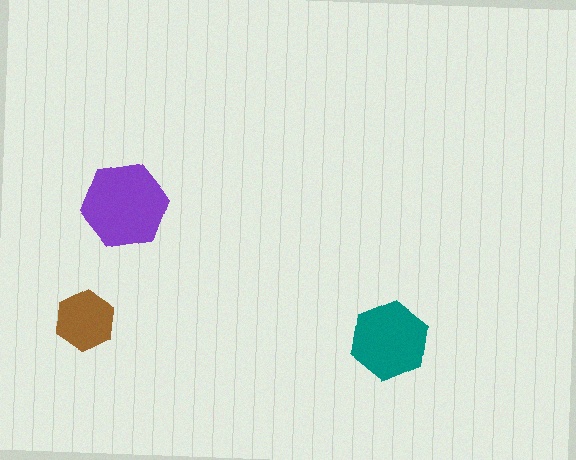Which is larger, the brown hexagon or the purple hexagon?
The purple one.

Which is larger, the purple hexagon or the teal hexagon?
The purple one.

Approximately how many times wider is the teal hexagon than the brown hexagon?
About 1.5 times wider.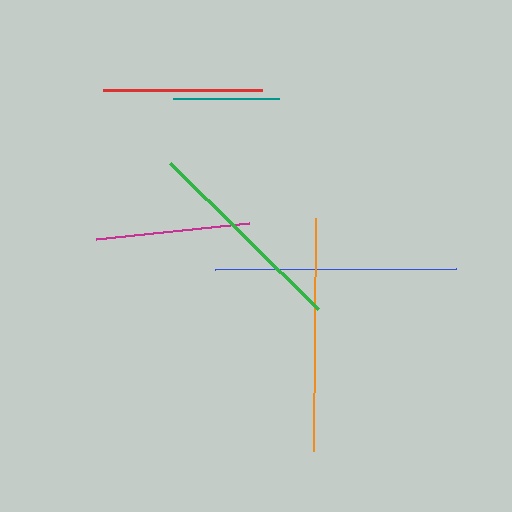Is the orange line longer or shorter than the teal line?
The orange line is longer than the teal line.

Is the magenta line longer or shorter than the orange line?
The orange line is longer than the magenta line.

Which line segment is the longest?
The blue line is the longest at approximately 241 pixels.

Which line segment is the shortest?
The teal line is the shortest at approximately 107 pixels.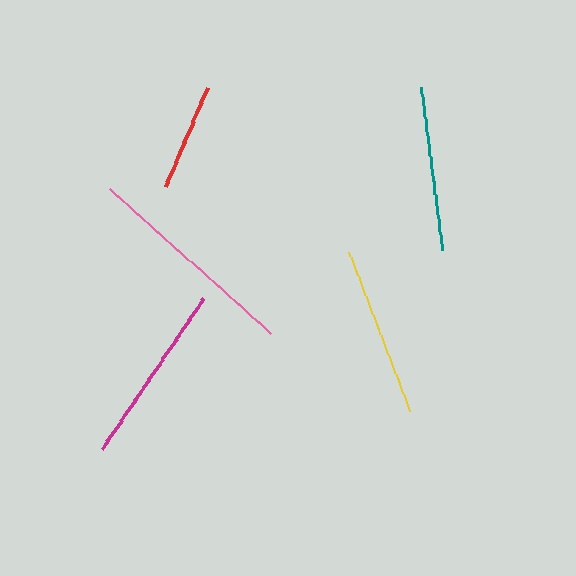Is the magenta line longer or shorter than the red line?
The magenta line is longer than the red line.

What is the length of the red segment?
The red segment is approximately 108 pixels long.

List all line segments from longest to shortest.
From longest to shortest: pink, magenta, yellow, teal, red.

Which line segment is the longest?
The pink line is the longest at approximately 218 pixels.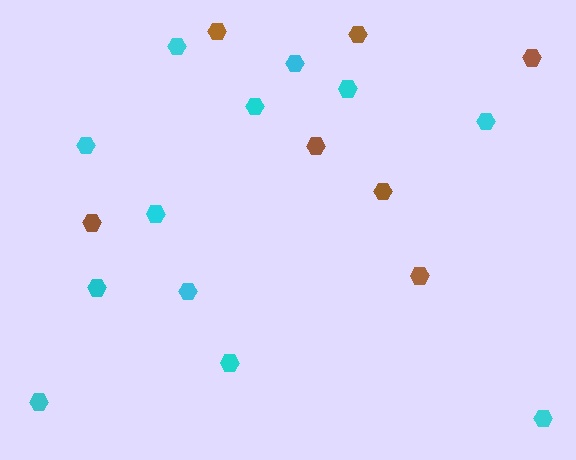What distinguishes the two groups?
There are 2 groups: one group of brown hexagons (7) and one group of cyan hexagons (12).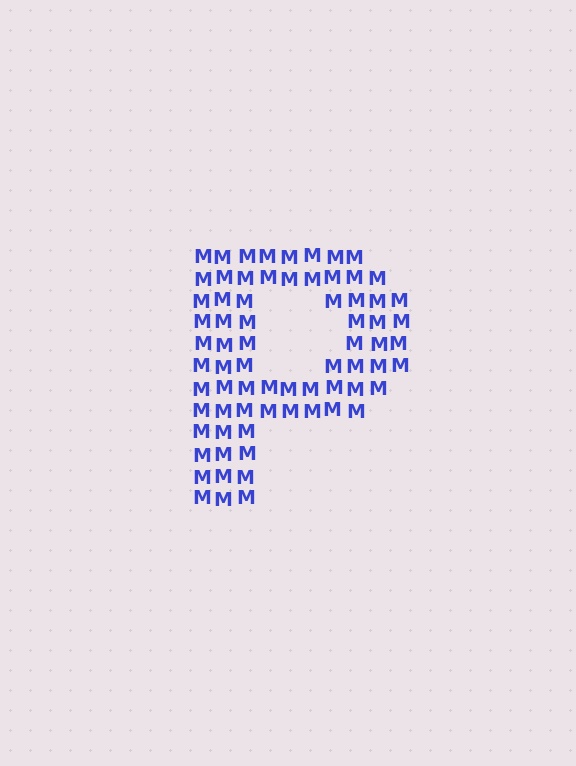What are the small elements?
The small elements are letter M's.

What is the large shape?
The large shape is the letter P.